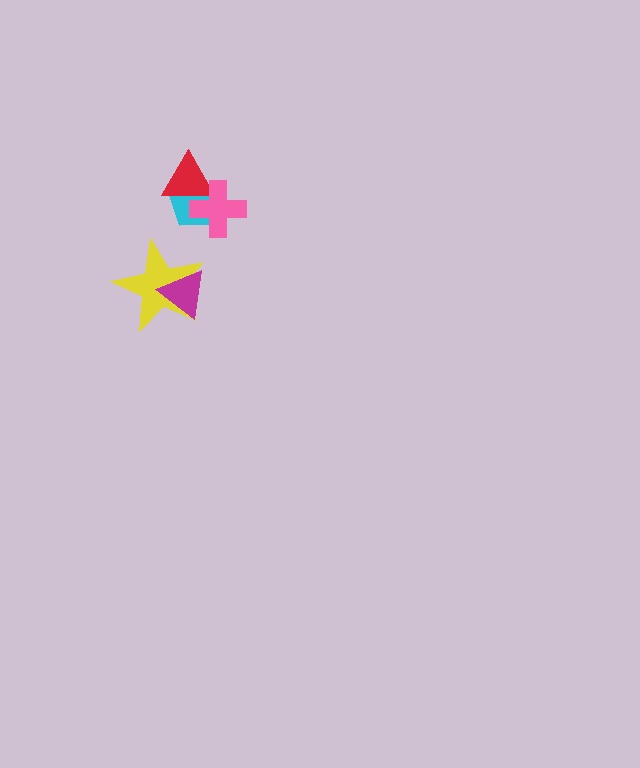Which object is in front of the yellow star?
The magenta triangle is in front of the yellow star.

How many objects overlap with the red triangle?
2 objects overlap with the red triangle.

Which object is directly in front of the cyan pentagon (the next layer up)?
The red triangle is directly in front of the cyan pentagon.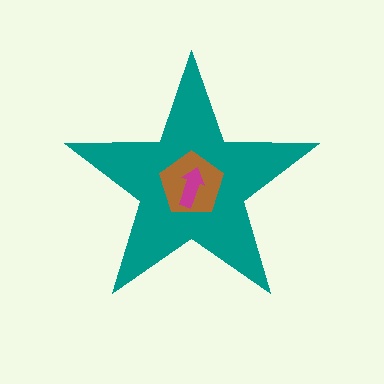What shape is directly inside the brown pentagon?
The magenta arrow.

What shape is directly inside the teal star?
The brown pentagon.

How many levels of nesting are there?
3.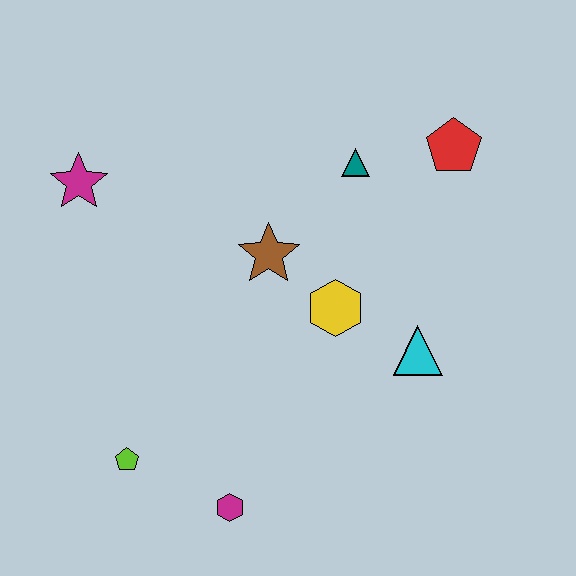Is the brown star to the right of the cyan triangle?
No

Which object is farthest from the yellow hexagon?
The magenta star is farthest from the yellow hexagon.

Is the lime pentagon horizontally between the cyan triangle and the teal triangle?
No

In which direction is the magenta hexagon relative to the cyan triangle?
The magenta hexagon is to the left of the cyan triangle.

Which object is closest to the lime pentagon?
The magenta hexagon is closest to the lime pentagon.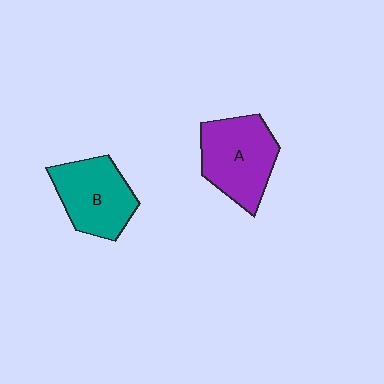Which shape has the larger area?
Shape A (purple).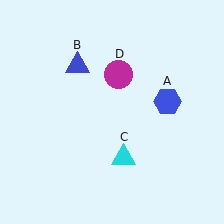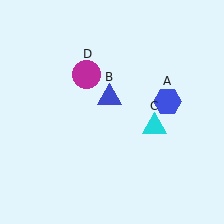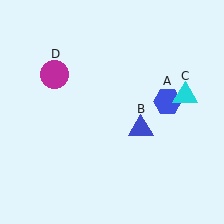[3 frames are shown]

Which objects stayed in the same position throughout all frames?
Blue hexagon (object A) remained stationary.